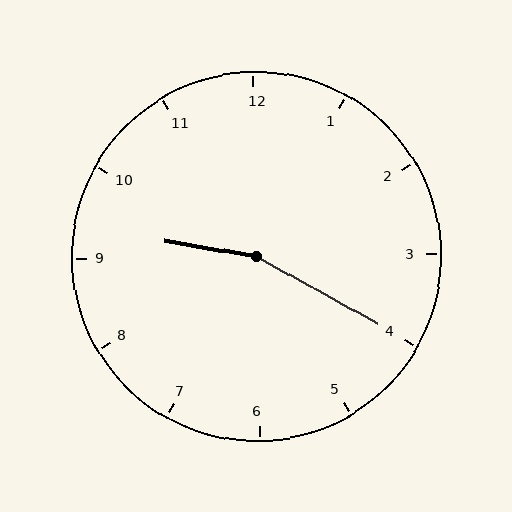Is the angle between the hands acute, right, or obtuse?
It is obtuse.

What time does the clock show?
9:20.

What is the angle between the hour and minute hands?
Approximately 160 degrees.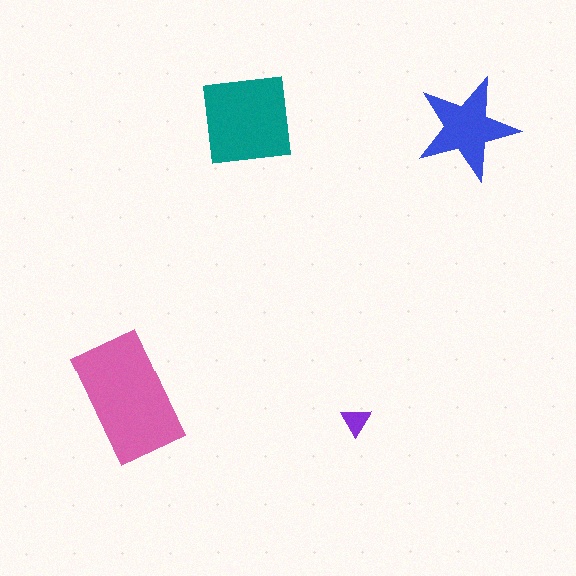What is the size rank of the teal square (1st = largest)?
2nd.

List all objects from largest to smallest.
The pink rectangle, the teal square, the blue star, the purple triangle.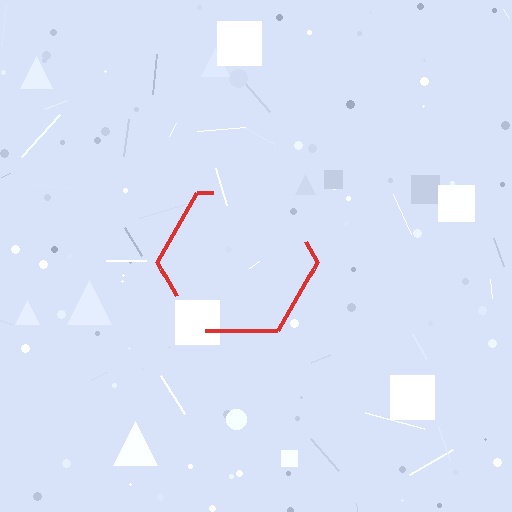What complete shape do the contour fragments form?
The contour fragments form a hexagon.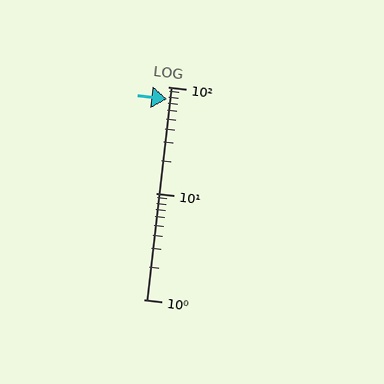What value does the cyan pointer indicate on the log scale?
The pointer indicates approximately 76.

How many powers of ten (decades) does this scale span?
The scale spans 2 decades, from 1 to 100.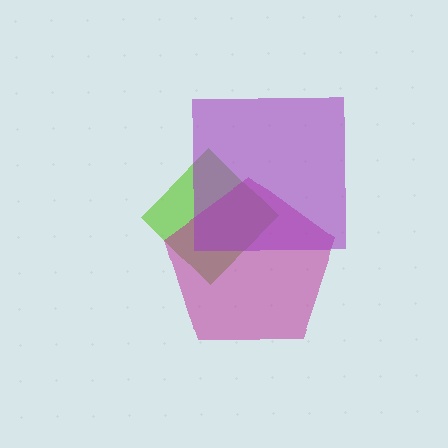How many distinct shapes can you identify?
There are 3 distinct shapes: a lime diamond, a magenta pentagon, a purple square.